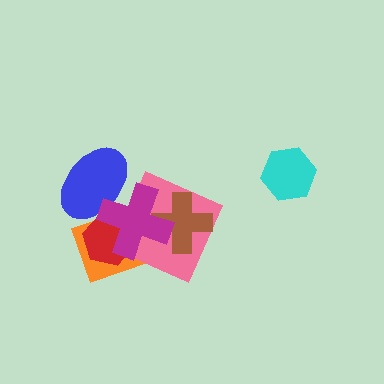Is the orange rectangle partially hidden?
Yes, it is partially covered by another shape.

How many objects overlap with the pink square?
4 objects overlap with the pink square.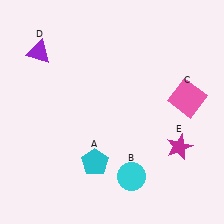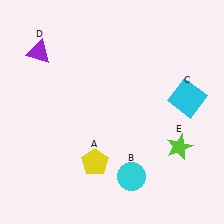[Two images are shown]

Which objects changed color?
A changed from cyan to yellow. C changed from pink to cyan. E changed from magenta to lime.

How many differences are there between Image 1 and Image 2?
There are 3 differences between the two images.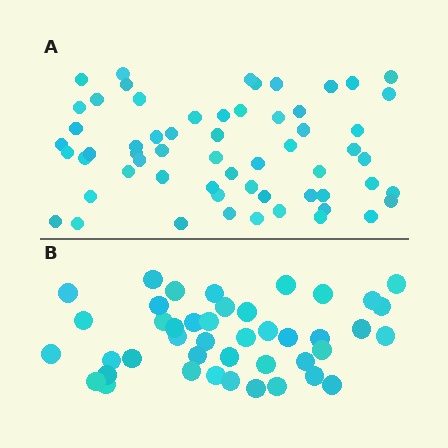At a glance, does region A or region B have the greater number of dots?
Region A (the top region) has more dots.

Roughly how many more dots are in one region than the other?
Region A has approximately 15 more dots than region B.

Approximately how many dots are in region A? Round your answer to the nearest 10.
About 60 dots.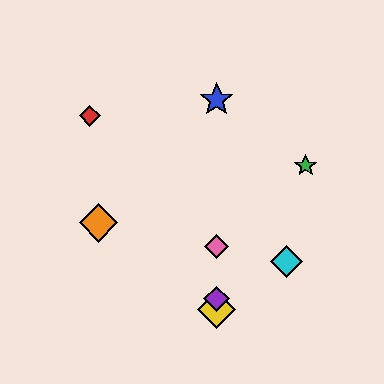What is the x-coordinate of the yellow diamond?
The yellow diamond is at x≈217.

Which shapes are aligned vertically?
The blue star, the yellow diamond, the purple diamond, the pink diamond are aligned vertically.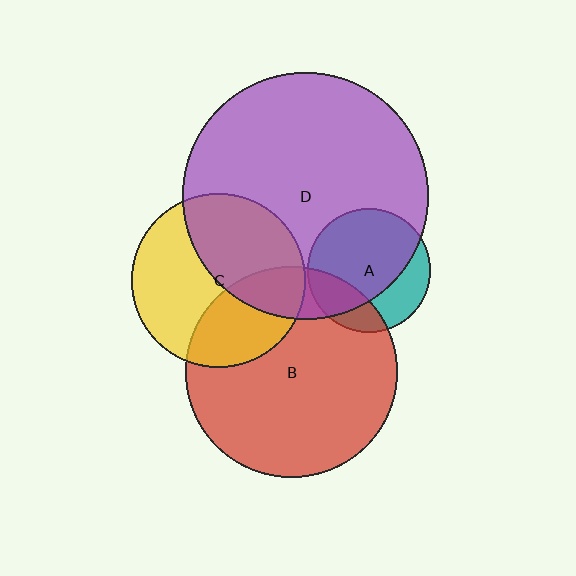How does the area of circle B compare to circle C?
Approximately 1.5 times.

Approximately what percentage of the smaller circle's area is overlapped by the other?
Approximately 35%.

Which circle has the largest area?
Circle D (purple).